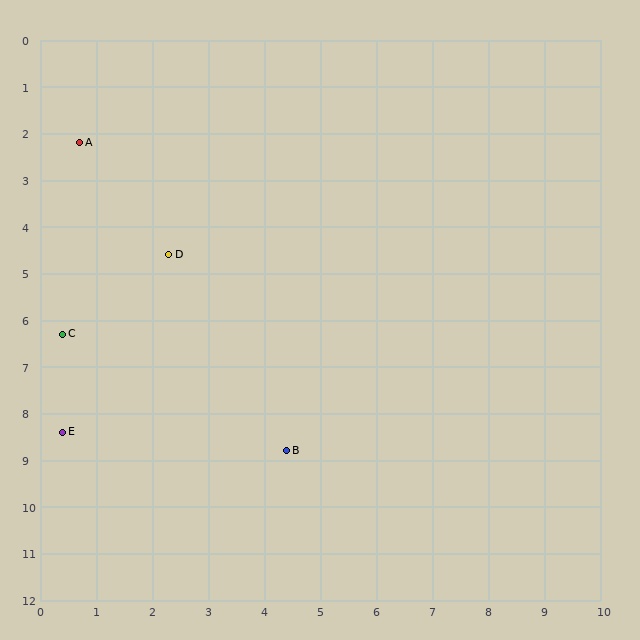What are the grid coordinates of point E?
Point E is at approximately (0.4, 8.4).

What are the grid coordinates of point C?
Point C is at approximately (0.4, 6.3).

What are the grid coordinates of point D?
Point D is at approximately (2.3, 4.6).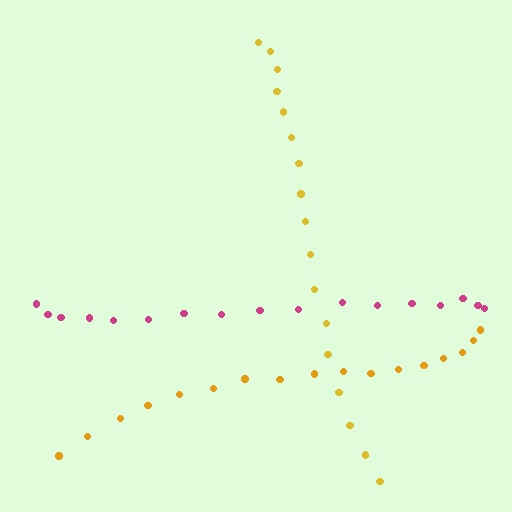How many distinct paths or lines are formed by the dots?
There are 3 distinct paths.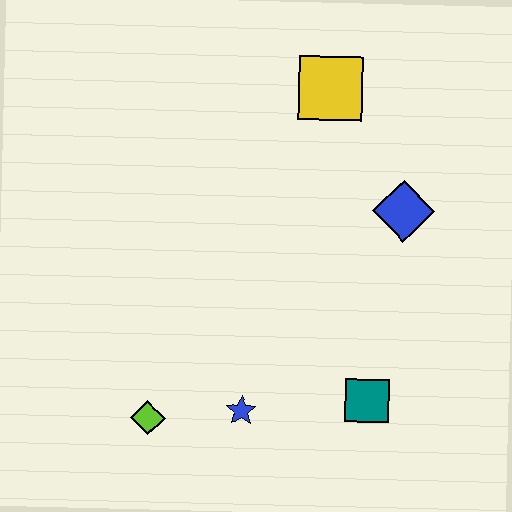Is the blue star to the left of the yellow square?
Yes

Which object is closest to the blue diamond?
The yellow square is closest to the blue diamond.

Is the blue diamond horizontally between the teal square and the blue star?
No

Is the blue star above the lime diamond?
Yes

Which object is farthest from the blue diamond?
The lime diamond is farthest from the blue diamond.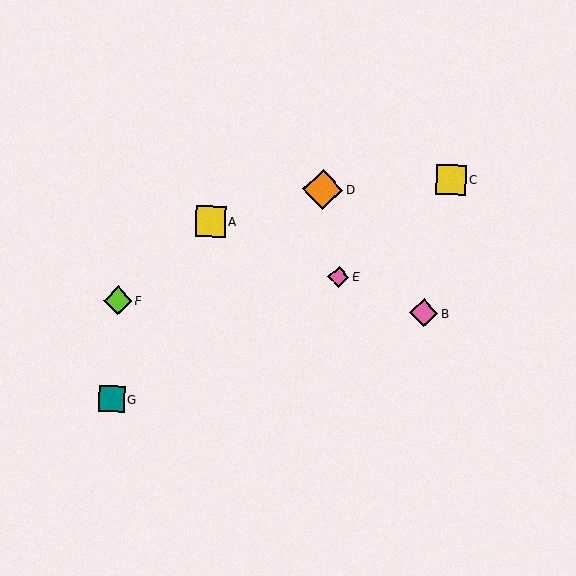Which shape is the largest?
The orange diamond (labeled D) is the largest.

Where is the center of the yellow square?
The center of the yellow square is at (451, 180).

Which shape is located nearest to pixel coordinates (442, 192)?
The yellow square (labeled C) at (451, 180) is nearest to that location.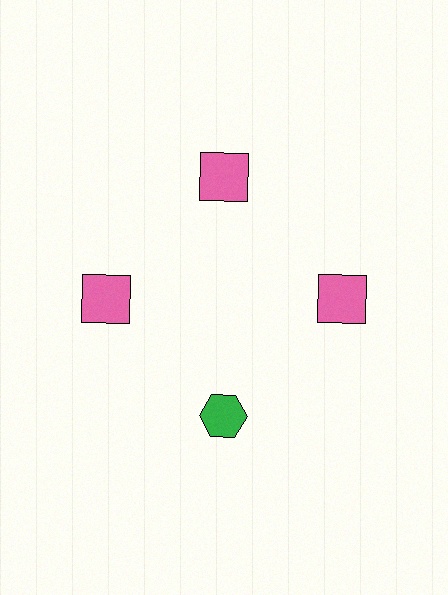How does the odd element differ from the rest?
It differs in both color (green instead of pink) and shape (hexagon instead of square).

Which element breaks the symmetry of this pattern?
The green hexagon at roughly the 6 o'clock position breaks the symmetry. All other shapes are pink squares.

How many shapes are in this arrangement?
There are 4 shapes arranged in a ring pattern.